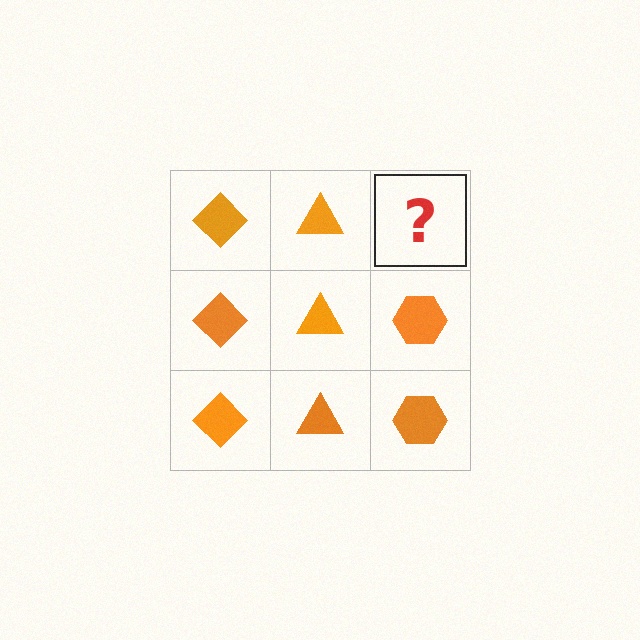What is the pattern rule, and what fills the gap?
The rule is that each column has a consistent shape. The gap should be filled with an orange hexagon.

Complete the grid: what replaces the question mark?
The question mark should be replaced with an orange hexagon.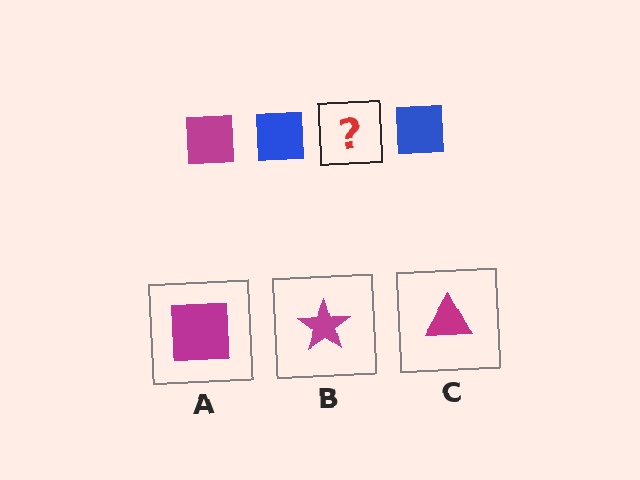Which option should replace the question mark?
Option A.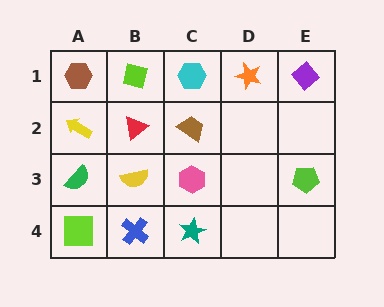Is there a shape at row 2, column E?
No, that cell is empty.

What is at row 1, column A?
A brown hexagon.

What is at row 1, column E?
A purple diamond.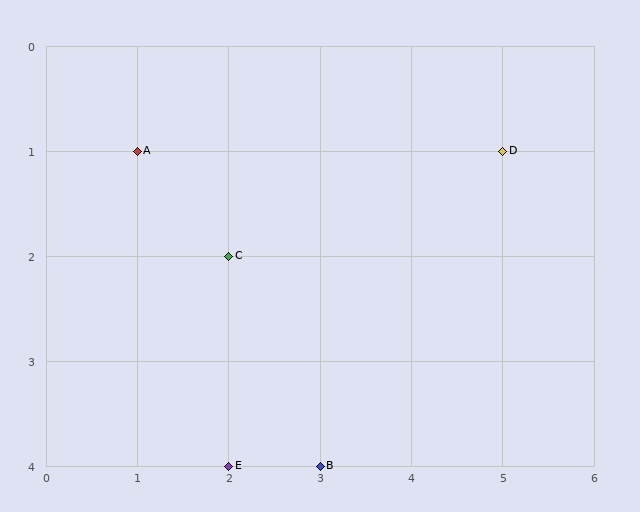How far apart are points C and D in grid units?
Points C and D are 3 columns and 1 row apart (about 3.2 grid units diagonally).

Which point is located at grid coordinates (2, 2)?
Point C is at (2, 2).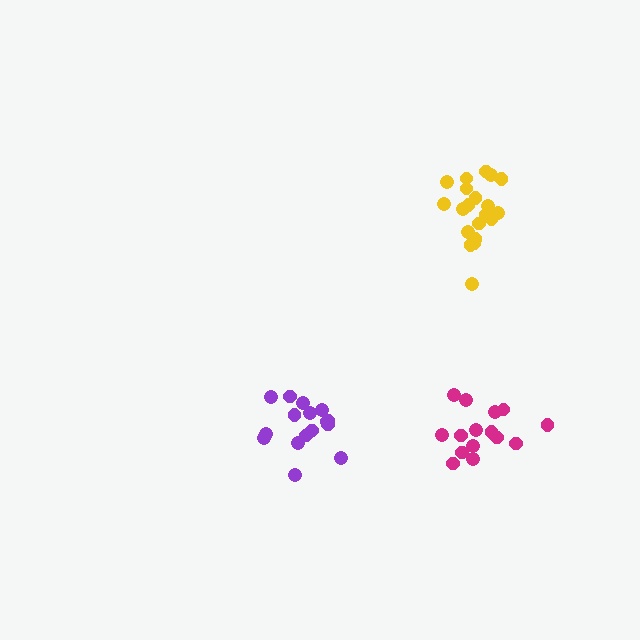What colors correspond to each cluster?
The clusters are colored: purple, yellow, magenta.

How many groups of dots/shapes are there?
There are 3 groups.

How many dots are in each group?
Group 1: 16 dots, Group 2: 20 dots, Group 3: 15 dots (51 total).